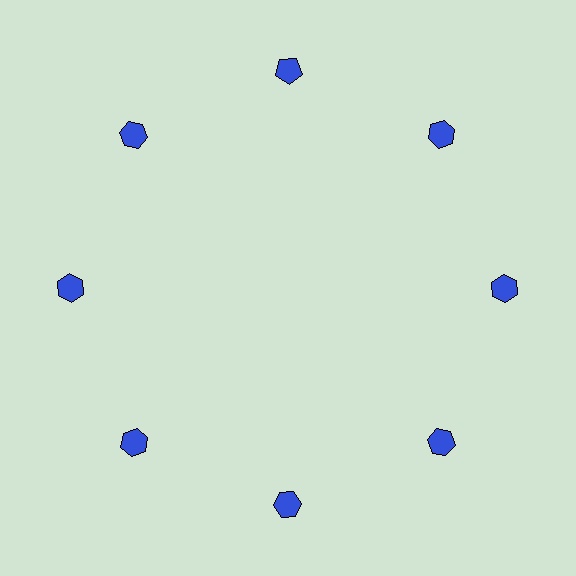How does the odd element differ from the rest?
It has a different shape: pentagon instead of hexagon.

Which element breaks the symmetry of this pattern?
The blue pentagon at roughly the 12 o'clock position breaks the symmetry. All other shapes are blue hexagons.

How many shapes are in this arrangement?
There are 8 shapes arranged in a ring pattern.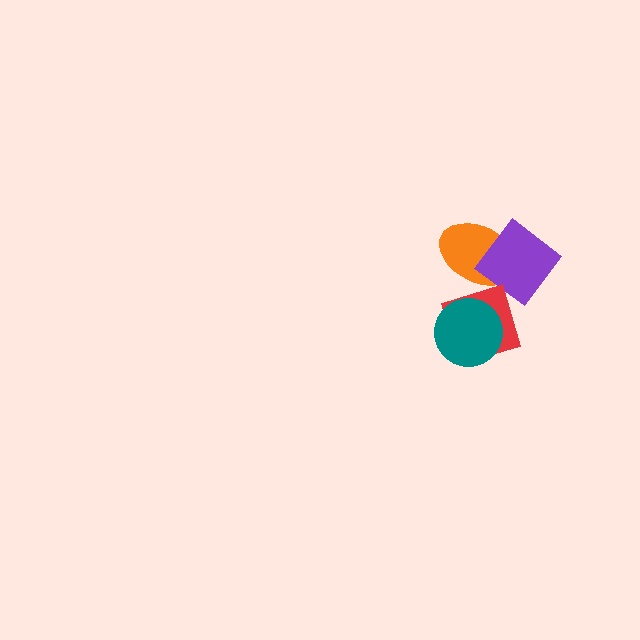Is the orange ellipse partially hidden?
Yes, it is partially covered by another shape.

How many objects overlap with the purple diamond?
1 object overlaps with the purple diamond.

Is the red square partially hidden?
Yes, it is partially covered by another shape.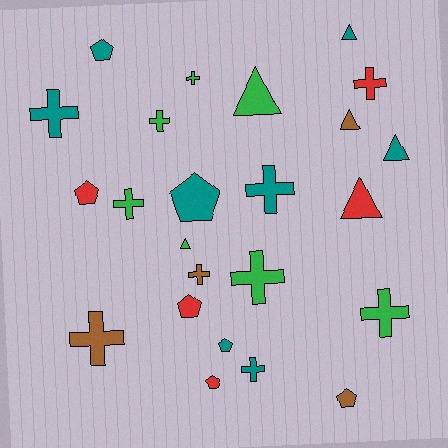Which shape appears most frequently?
Cross, with 11 objects.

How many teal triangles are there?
There are 2 teal triangles.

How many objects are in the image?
There are 24 objects.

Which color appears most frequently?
Teal, with 8 objects.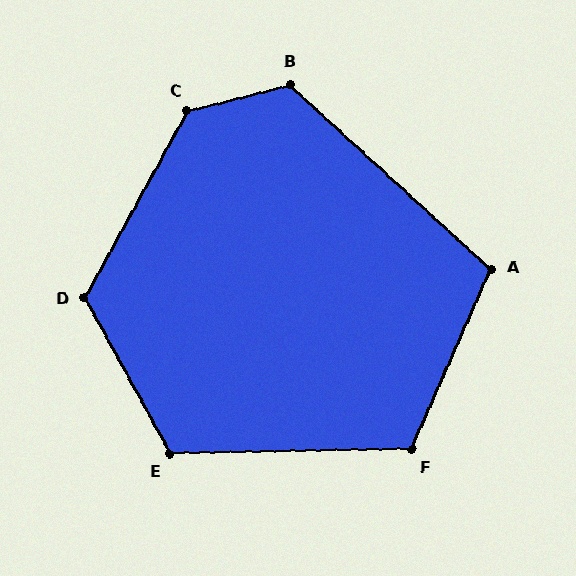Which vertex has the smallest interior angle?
A, at approximately 109 degrees.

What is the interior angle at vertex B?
Approximately 123 degrees (obtuse).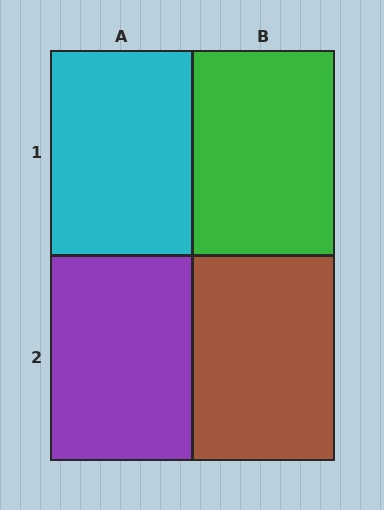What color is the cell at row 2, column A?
Purple.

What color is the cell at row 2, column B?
Brown.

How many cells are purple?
1 cell is purple.